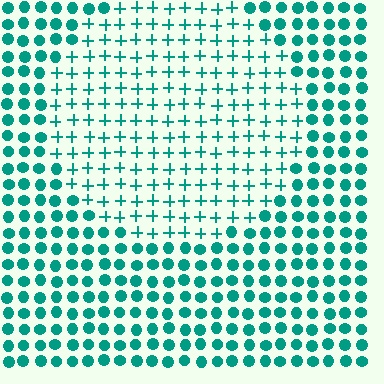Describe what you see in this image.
The image is filled with small teal elements arranged in a uniform grid. A circle-shaped region contains plus signs, while the surrounding area contains circles. The boundary is defined purely by the change in element shape.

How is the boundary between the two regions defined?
The boundary is defined by a change in element shape: plus signs inside vs. circles outside. All elements share the same color and spacing.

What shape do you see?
I see a circle.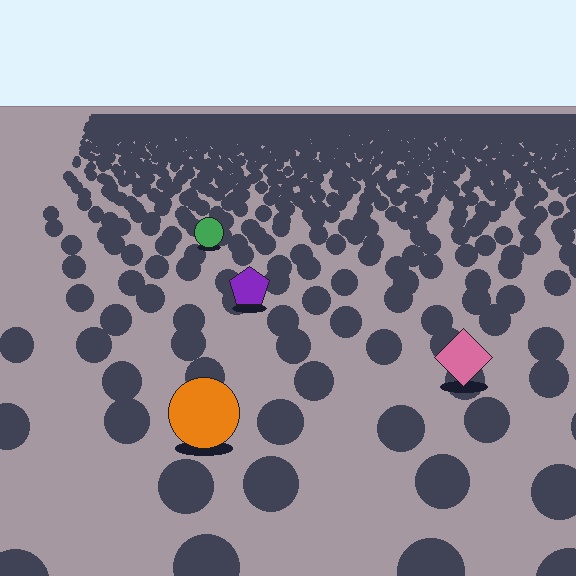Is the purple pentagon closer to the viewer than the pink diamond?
No. The pink diamond is closer — you can tell from the texture gradient: the ground texture is coarser near it.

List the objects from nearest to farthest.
From nearest to farthest: the orange circle, the pink diamond, the purple pentagon, the green circle.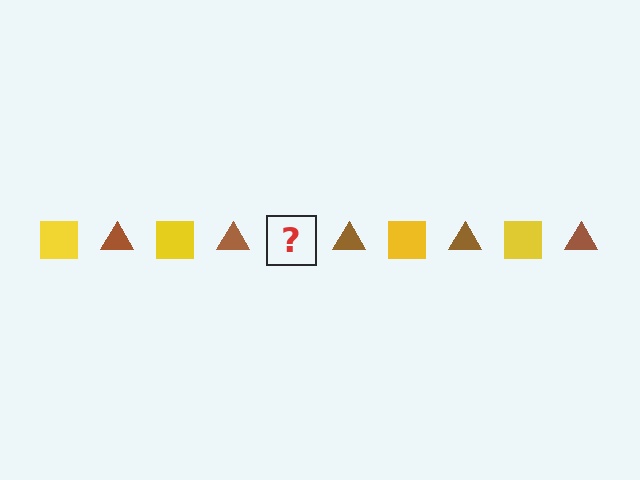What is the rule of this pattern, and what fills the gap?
The rule is that the pattern alternates between yellow square and brown triangle. The gap should be filled with a yellow square.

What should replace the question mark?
The question mark should be replaced with a yellow square.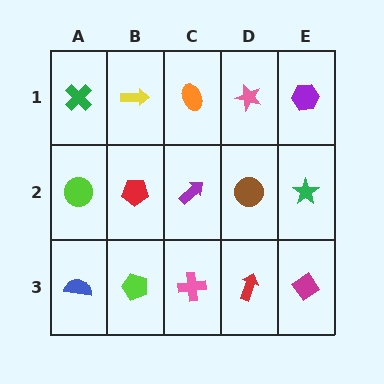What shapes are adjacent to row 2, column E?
A purple hexagon (row 1, column E), a magenta diamond (row 3, column E), a brown circle (row 2, column D).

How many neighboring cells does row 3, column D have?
3.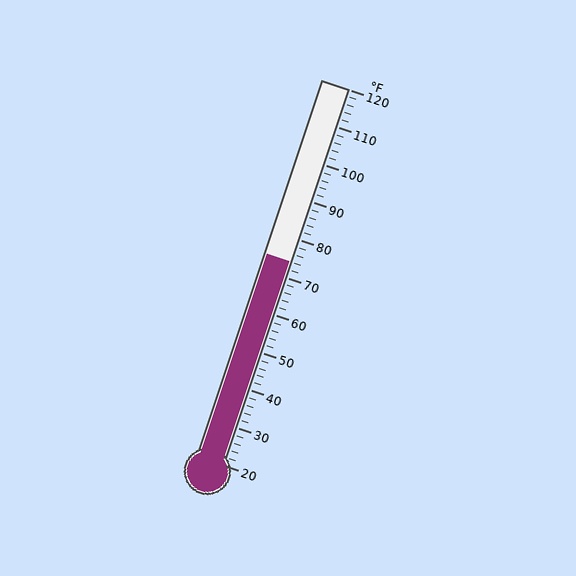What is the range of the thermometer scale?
The thermometer scale ranges from 20°F to 120°F.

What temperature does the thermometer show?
The thermometer shows approximately 74°F.